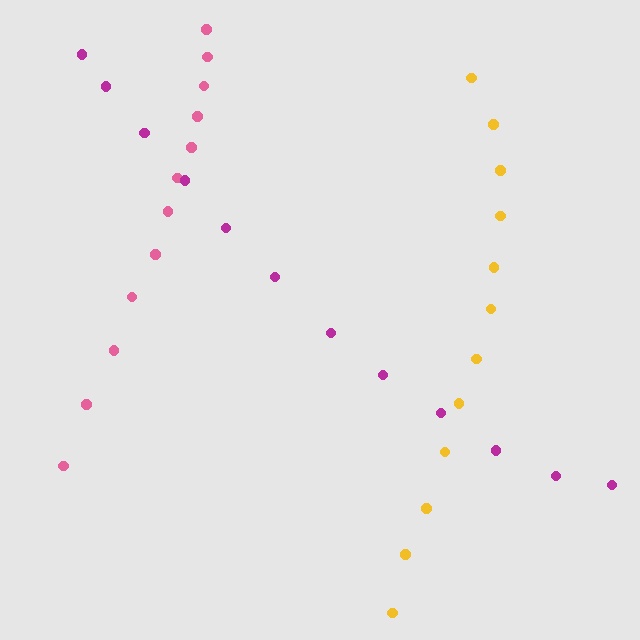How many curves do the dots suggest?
There are 3 distinct paths.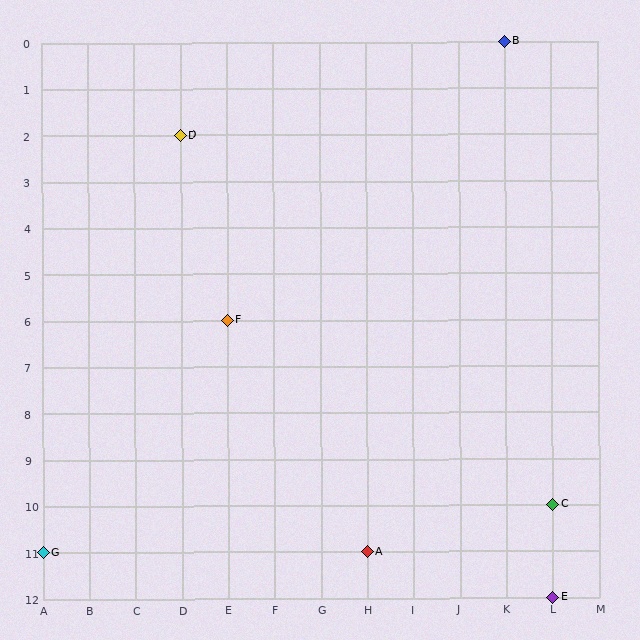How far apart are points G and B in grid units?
Points G and B are 10 columns and 11 rows apart (about 14.9 grid units diagonally).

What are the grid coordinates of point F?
Point F is at grid coordinates (E, 6).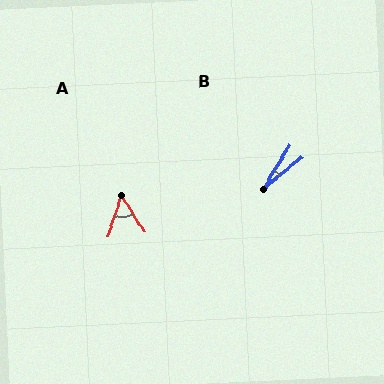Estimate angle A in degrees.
Approximately 50 degrees.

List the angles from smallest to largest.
B (19°), A (50°).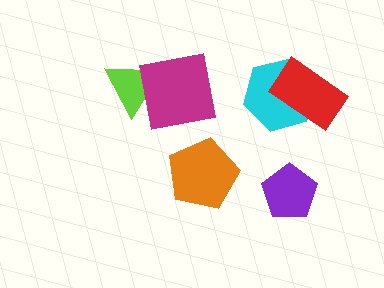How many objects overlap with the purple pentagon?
0 objects overlap with the purple pentagon.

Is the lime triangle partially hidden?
Yes, it is partially covered by another shape.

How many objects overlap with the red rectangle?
1 object overlaps with the red rectangle.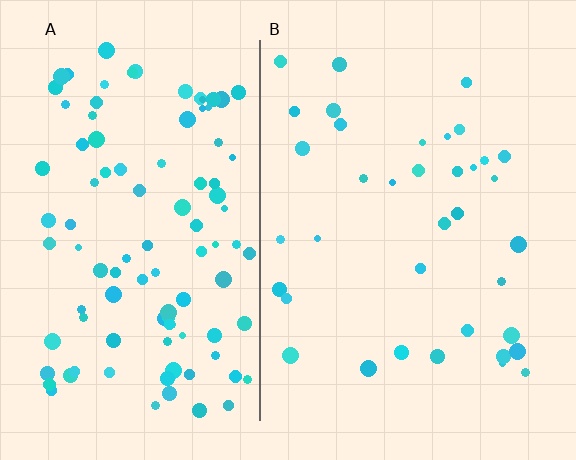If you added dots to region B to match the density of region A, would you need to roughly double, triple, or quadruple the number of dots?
Approximately triple.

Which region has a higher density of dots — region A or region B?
A (the left).